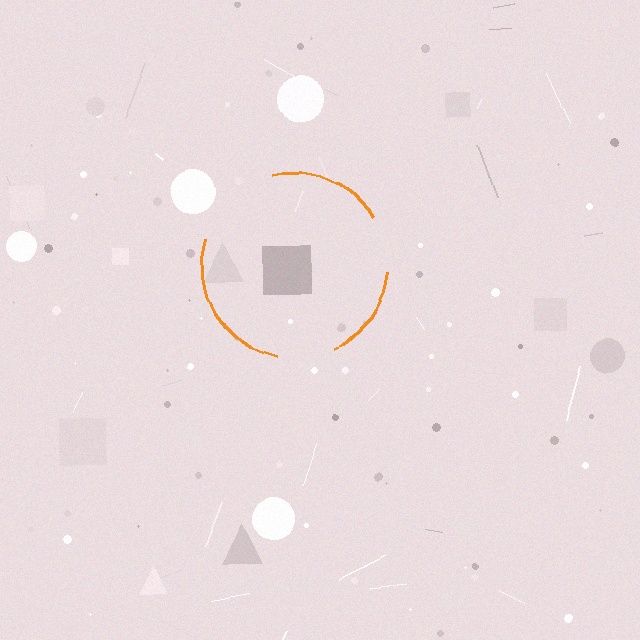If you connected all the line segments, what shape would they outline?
They would outline a circle.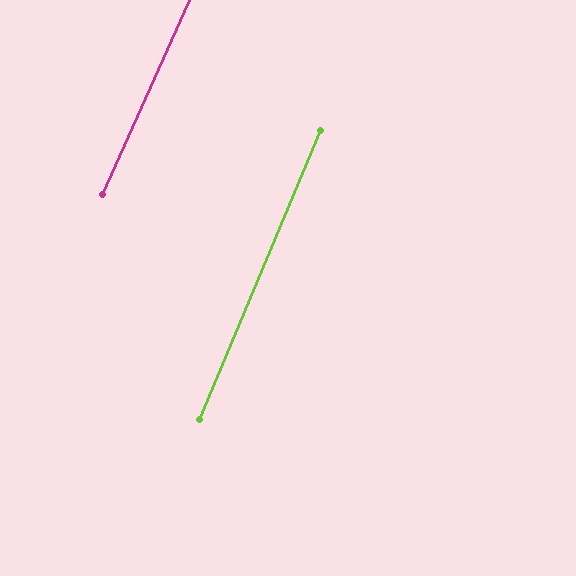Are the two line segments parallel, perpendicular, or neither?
Parallel — their directions differ by only 1.5°.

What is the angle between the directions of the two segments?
Approximately 1 degree.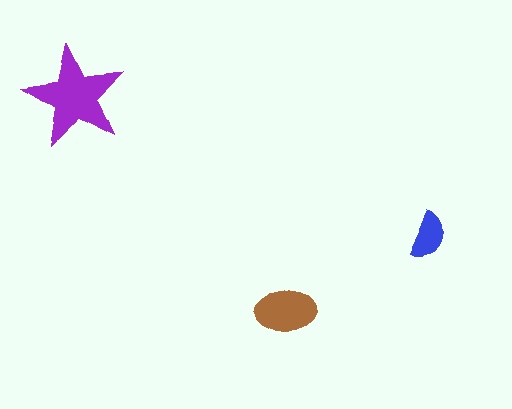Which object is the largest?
The purple star.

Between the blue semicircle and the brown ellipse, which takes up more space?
The brown ellipse.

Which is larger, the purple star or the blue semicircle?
The purple star.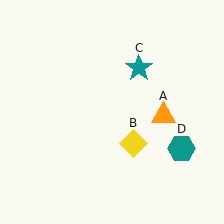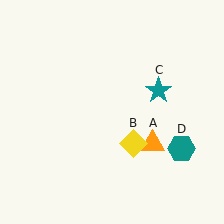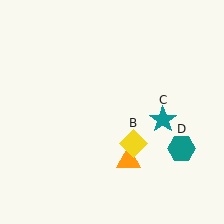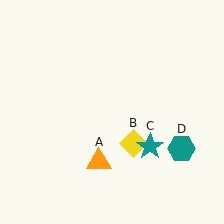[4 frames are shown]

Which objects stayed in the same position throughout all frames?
Yellow diamond (object B) and teal hexagon (object D) remained stationary.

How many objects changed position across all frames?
2 objects changed position: orange triangle (object A), teal star (object C).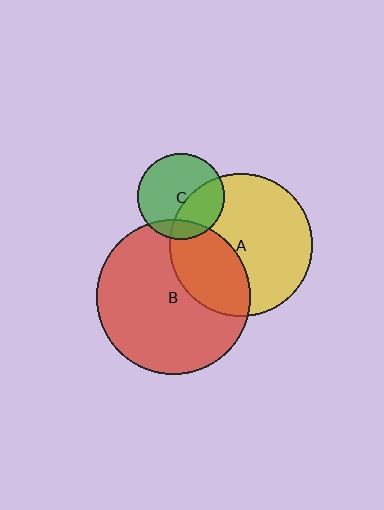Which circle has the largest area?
Circle B (red).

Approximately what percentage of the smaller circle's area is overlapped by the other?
Approximately 15%.